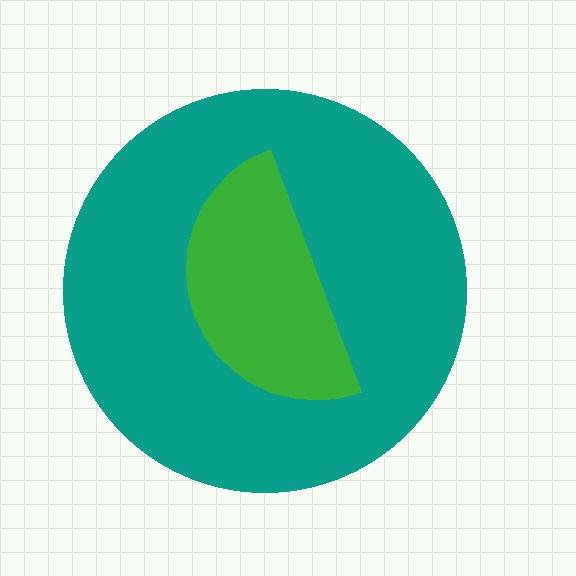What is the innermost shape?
The green semicircle.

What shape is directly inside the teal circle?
The green semicircle.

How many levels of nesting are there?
2.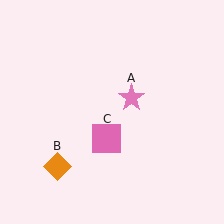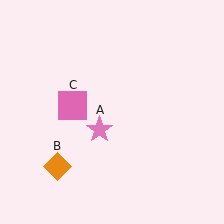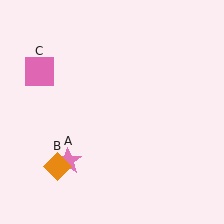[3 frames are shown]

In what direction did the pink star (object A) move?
The pink star (object A) moved down and to the left.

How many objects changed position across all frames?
2 objects changed position: pink star (object A), pink square (object C).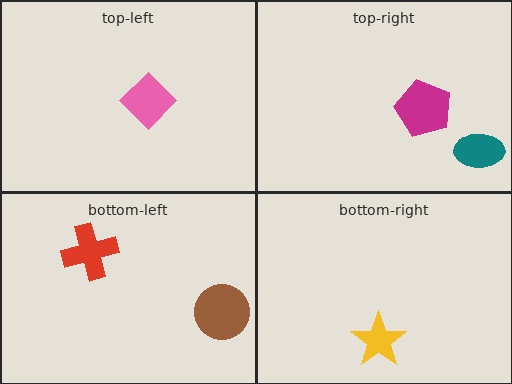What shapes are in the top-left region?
The pink diamond.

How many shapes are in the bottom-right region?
1.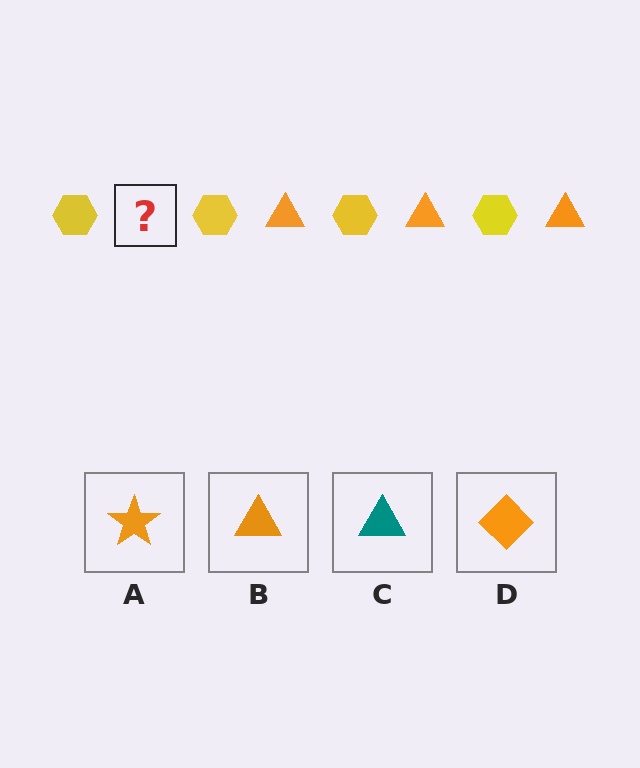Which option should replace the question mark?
Option B.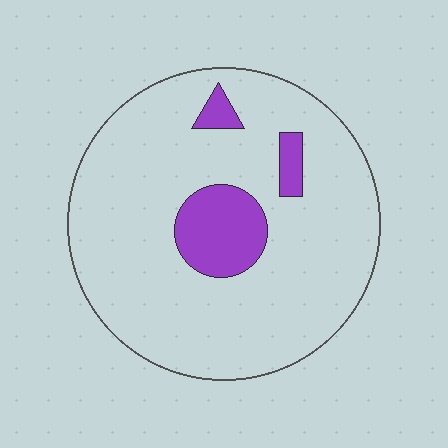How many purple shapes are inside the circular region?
3.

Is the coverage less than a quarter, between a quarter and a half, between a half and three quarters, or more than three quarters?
Less than a quarter.